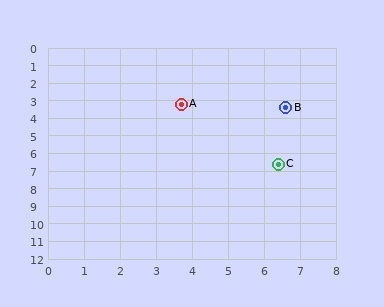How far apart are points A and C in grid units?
Points A and C are about 4.3 grid units apart.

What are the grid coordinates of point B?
Point B is at approximately (6.6, 3.4).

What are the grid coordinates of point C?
Point C is at approximately (6.4, 6.6).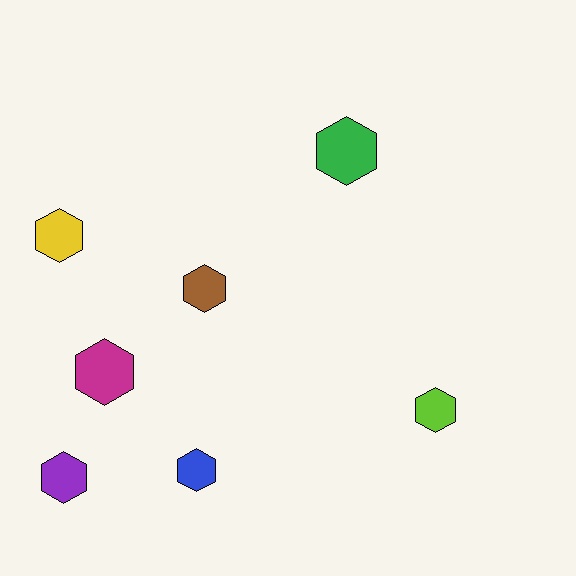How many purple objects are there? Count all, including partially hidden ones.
There is 1 purple object.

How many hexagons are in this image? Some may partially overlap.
There are 7 hexagons.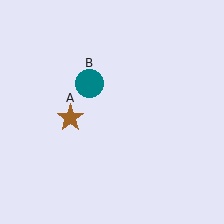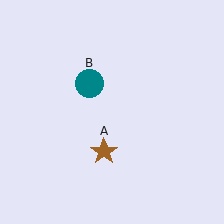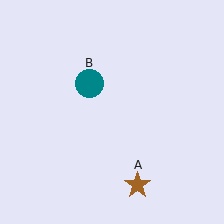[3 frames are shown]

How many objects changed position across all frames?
1 object changed position: brown star (object A).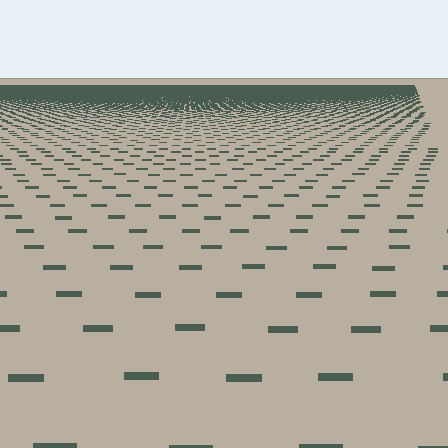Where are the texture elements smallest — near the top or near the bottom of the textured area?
Near the top.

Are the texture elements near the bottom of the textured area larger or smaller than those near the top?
Larger. Near the bottom, elements are closer to the viewer and appear at a bigger on-screen size.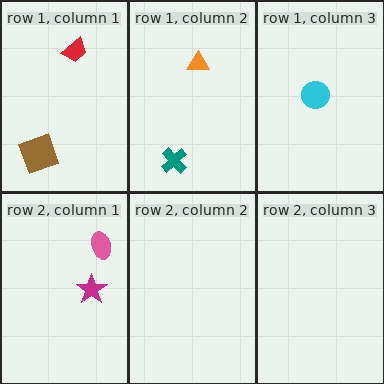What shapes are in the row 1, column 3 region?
The cyan circle.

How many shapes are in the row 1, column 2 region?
2.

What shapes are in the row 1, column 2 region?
The orange triangle, the teal cross.